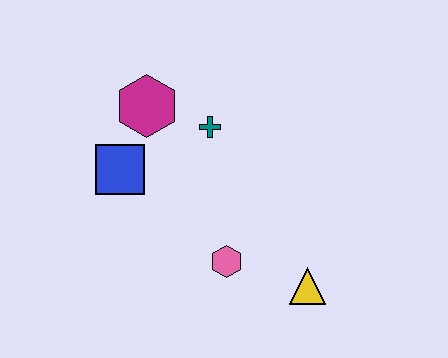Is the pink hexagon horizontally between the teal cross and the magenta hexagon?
No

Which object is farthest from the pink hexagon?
The magenta hexagon is farthest from the pink hexagon.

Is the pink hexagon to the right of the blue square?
Yes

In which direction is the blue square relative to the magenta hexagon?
The blue square is below the magenta hexagon.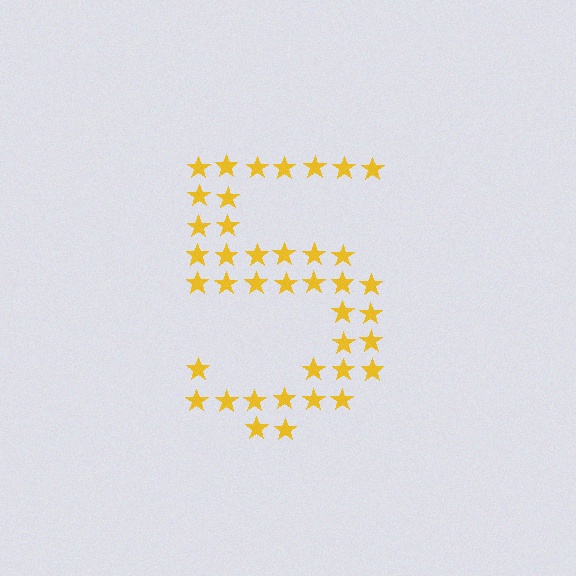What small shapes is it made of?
It is made of small stars.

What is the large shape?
The large shape is the digit 5.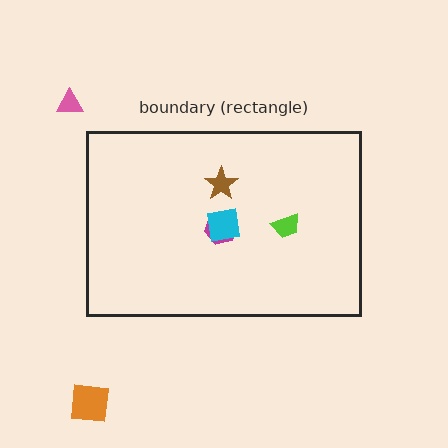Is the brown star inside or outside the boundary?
Inside.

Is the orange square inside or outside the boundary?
Outside.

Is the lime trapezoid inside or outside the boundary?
Inside.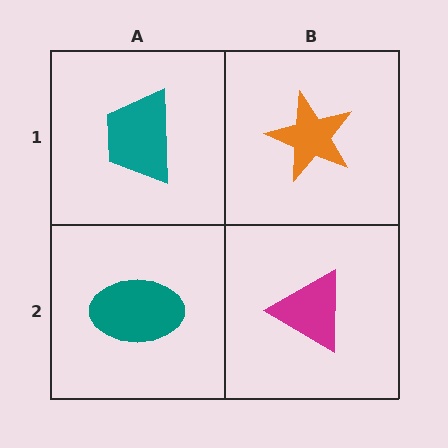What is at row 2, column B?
A magenta triangle.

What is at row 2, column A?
A teal ellipse.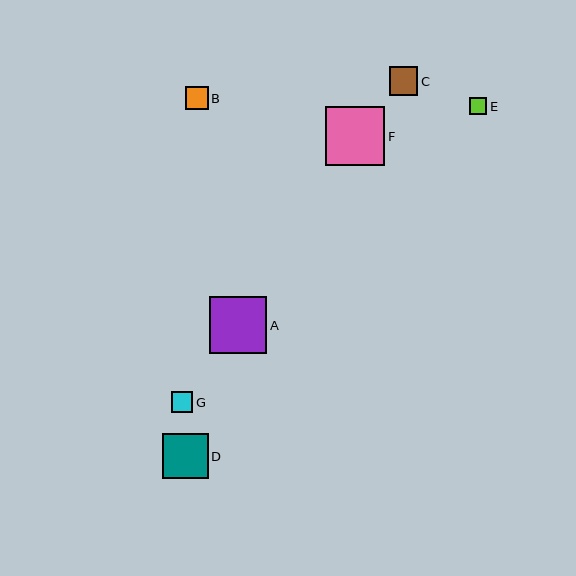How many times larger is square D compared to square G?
Square D is approximately 2.1 times the size of square G.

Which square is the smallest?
Square E is the smallest with a size of approximately 17 pixels.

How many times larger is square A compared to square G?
Square A is approximately 2.7 times the size of square G.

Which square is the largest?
Square F is the largest with a size of approximately 59 pixels.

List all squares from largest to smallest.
From largest to smallest: F, A, D, C, B, G, E.